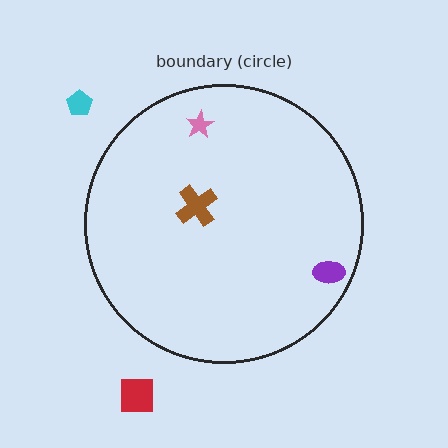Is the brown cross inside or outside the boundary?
Inside.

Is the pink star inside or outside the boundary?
Inside.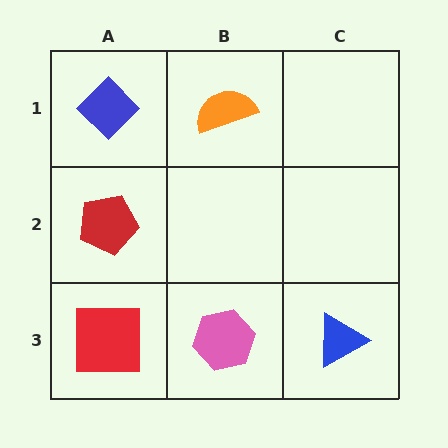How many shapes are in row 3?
3 shapes.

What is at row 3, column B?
A pink hexagon.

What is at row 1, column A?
A blue diamond.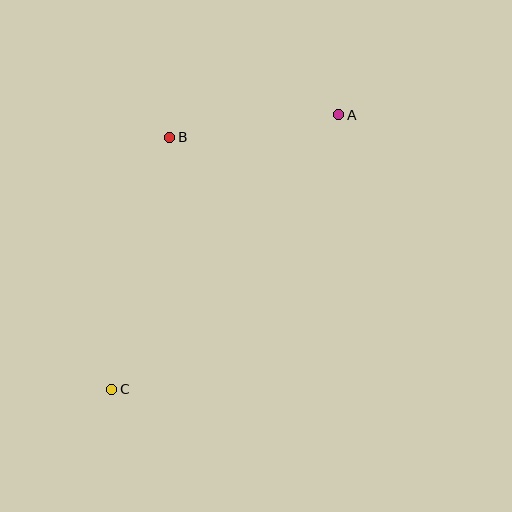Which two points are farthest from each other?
Points A and C are farthest from each other.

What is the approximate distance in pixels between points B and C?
The distance between B and C is approximately 258 pixels.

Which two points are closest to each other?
Points A and B are closest to each other.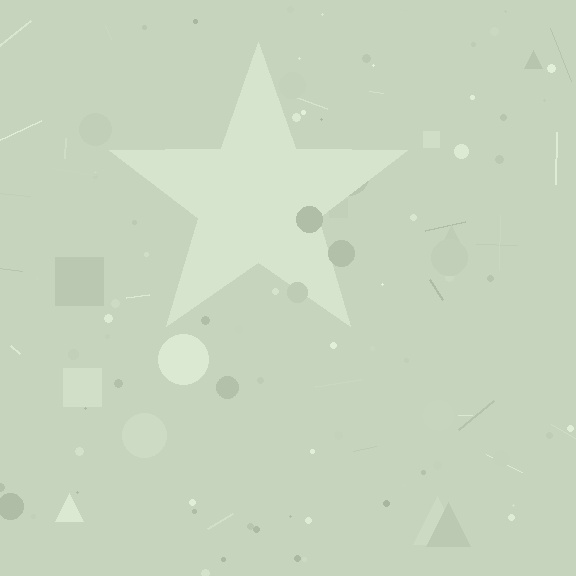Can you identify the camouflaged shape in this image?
The camouflaged shape is a star.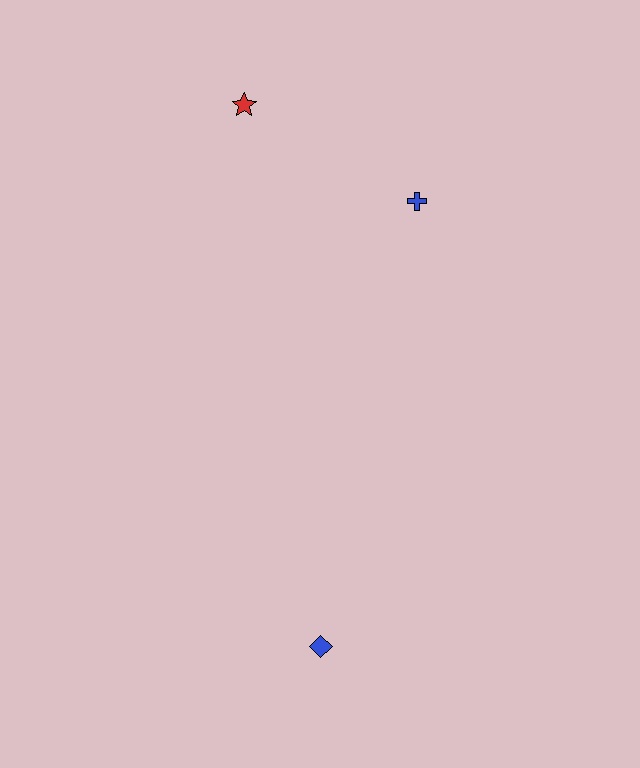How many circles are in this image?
There are no circles.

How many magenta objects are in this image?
There are no magenta objects.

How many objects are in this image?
There are 3 objects.